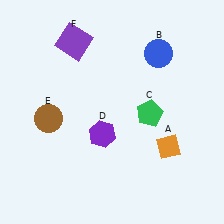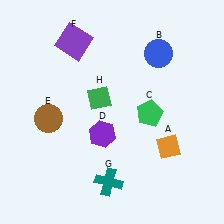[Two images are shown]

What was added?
A teal cross (G), a green diamond (H) were added in Image 2.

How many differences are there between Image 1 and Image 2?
There are 2 differences between the two images.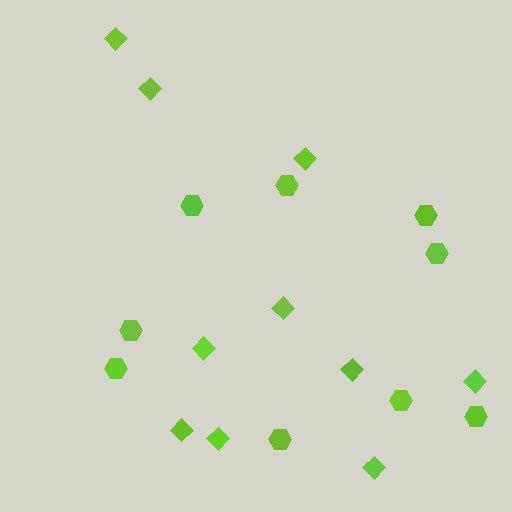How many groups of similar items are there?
There are 2 groups: one group of hexagons (9) and one group of diamonds (10).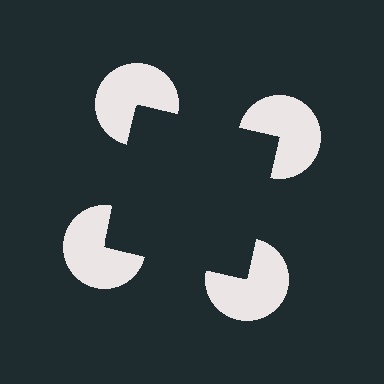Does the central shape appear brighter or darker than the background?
It typically appears slightly darker than the background, even though no actual brightness change is drawn.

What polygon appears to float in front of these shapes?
An illusory square — its edges are inferred from the aligned wedge cuts in the pac-man discs, not physically drawn.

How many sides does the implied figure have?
4 sides.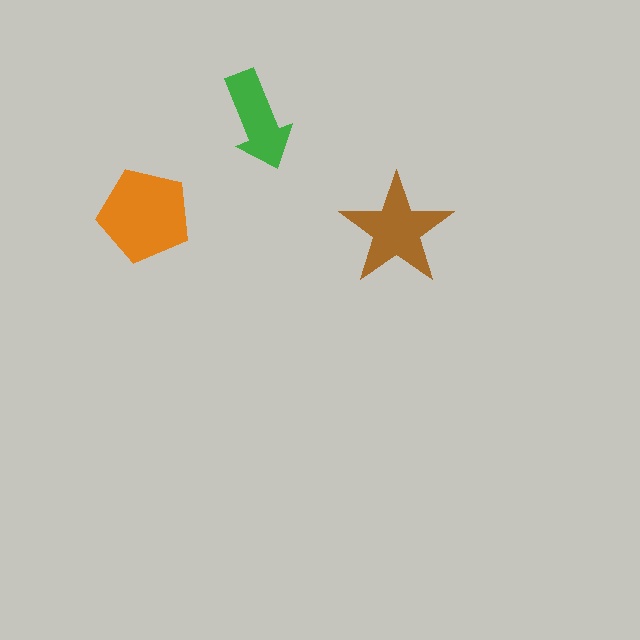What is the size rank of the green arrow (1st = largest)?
3rd.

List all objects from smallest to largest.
The green arrow, the brown star, the orange pentagon.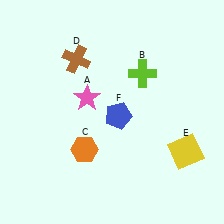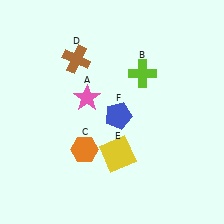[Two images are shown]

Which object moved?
The yellow square (E) moved left.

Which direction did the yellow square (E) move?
The yellow square (E) moved left.